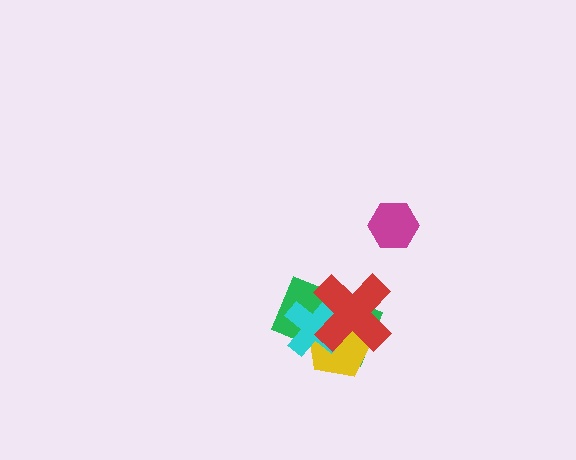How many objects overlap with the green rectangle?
3 objects overlap with the green rectangle.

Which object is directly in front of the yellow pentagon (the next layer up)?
The cyan cross is directly in front of the yellow pentagon.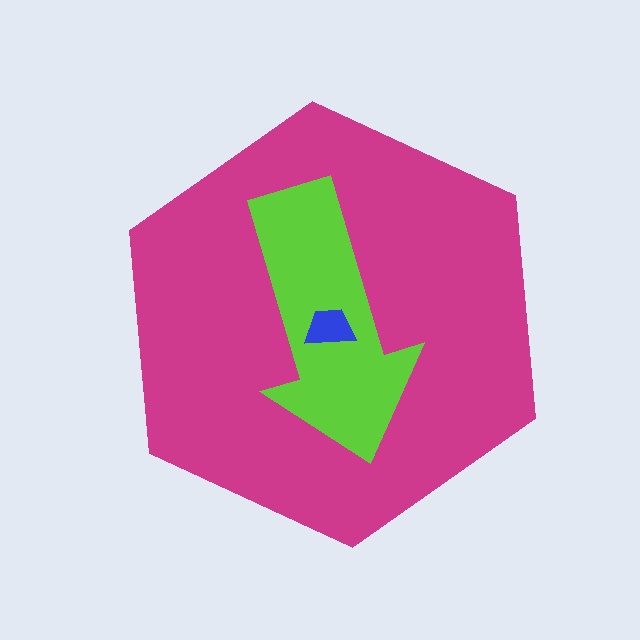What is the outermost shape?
The magenta hexagon.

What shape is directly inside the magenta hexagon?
The lime arrow.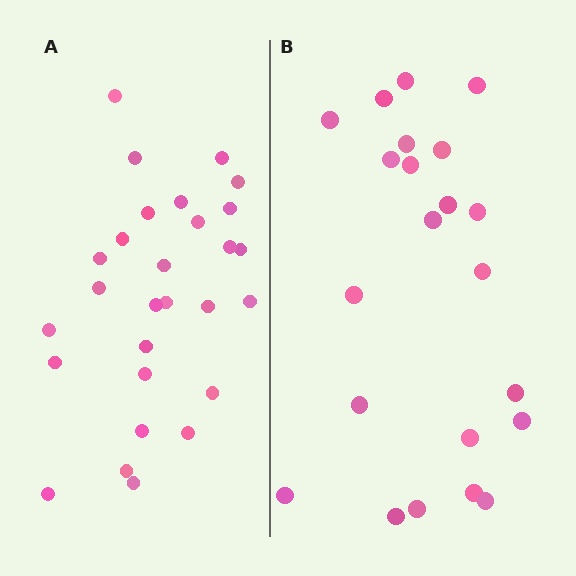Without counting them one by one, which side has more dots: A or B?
Region A (the left region) has more dots.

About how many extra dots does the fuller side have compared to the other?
Region A has about 6 more dots than region B.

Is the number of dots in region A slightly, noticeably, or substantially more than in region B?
Region A has noticeably more, but not dramatically so. The ratio is roughly 1.3 to 1.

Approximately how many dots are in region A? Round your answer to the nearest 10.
About 30 dots. (The exact count is 28, which rounds to 30.)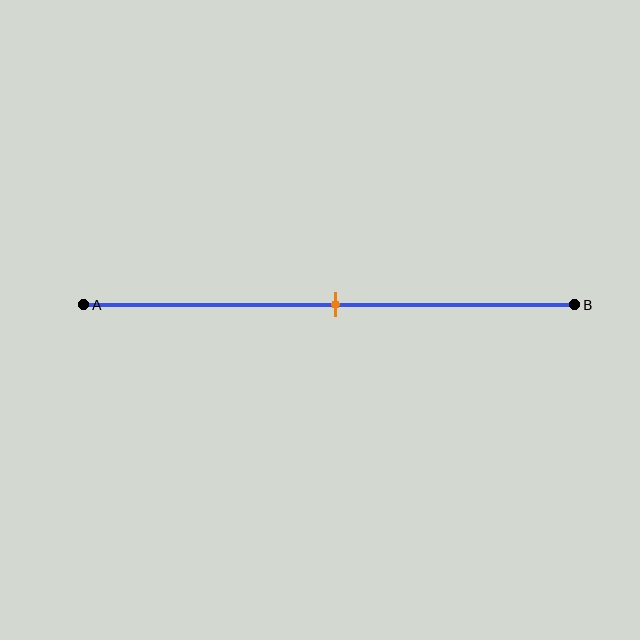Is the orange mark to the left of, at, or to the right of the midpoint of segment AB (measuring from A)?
The orange mark is approximately at the midpoint of segment AB.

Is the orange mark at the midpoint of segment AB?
Yes, the mark is approximately at the midpoint.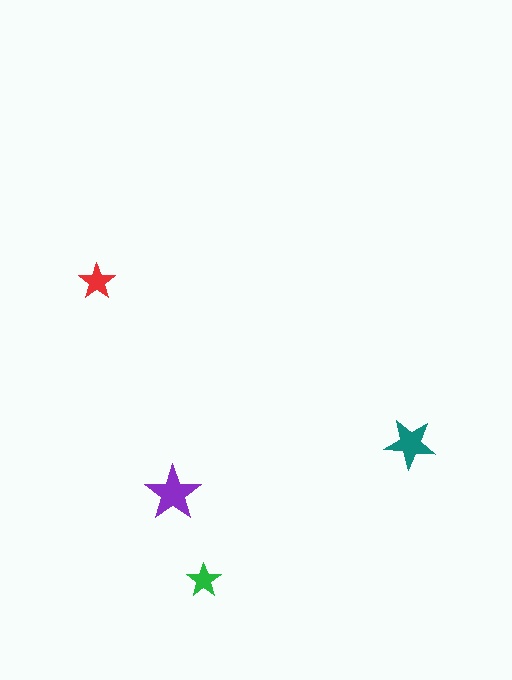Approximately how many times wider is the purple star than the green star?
About 1.5 times wider.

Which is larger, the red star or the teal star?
The teal one.